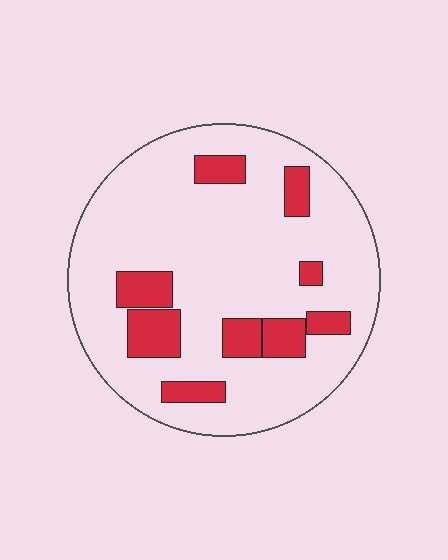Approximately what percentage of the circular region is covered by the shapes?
Approximately 20%.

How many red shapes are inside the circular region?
9.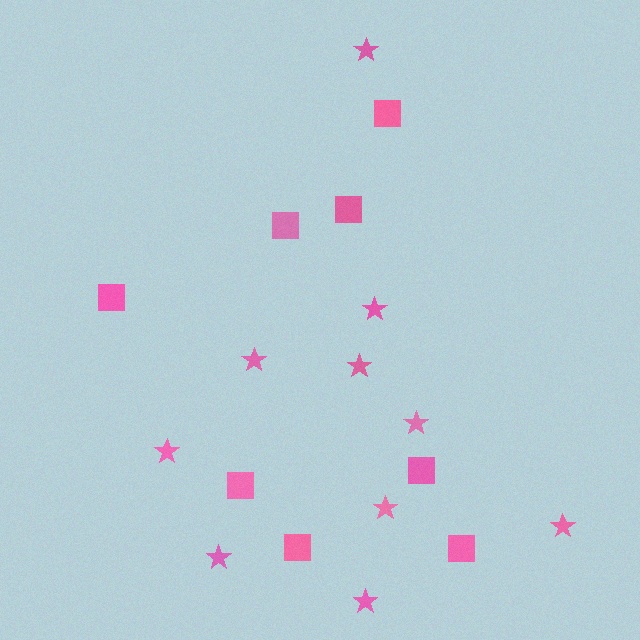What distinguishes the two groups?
There are 2 groups: one group of stars (10) and one group of squares (8).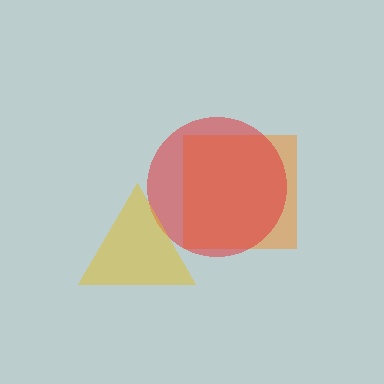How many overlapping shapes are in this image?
There are 3 overlapping shapes in the image.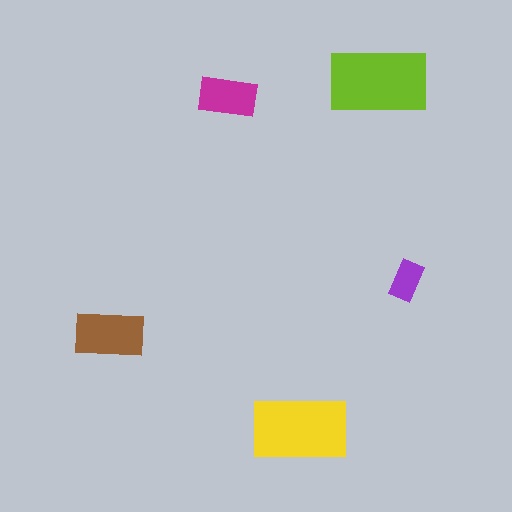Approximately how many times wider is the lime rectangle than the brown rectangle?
About 1.5 times wider.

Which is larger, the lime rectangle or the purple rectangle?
The lime one.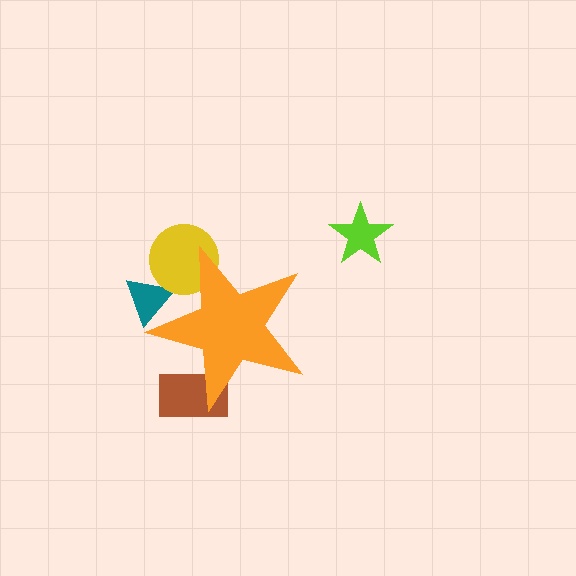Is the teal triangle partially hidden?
Yes, the teal triangle is partially hidden behind the orange star.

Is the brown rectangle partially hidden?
Yes, the brown rectangle is partially hidden behind the orange star.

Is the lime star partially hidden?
No, the lime star is fully visible.